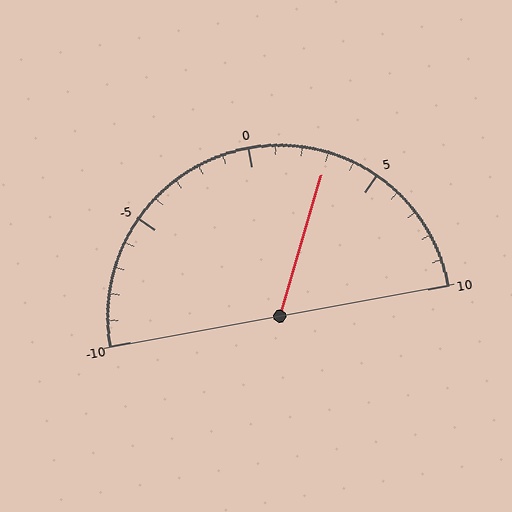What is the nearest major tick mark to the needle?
The nearest major tick mark is 5.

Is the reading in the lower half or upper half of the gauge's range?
The reading is in the upper half of the range (-10 to 10).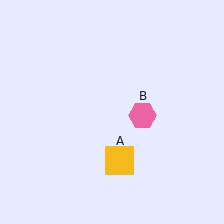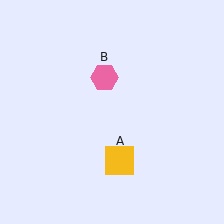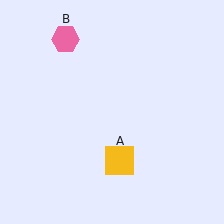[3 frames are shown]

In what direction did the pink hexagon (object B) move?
The pink hexagon (object B) moved up and to the left.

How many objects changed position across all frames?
1 object changed position: pink hexagon (object B).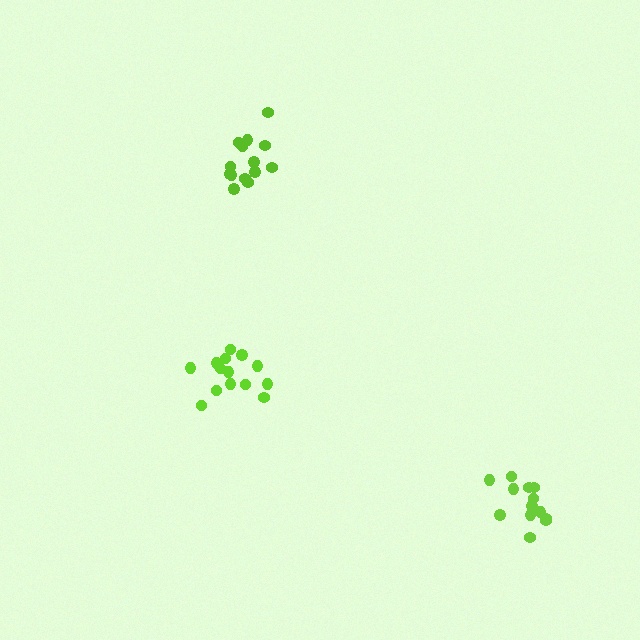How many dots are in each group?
Group 1: 14 dots, Group 2: 14 dots, Group 3: 13 dots (41 total).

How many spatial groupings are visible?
There are 3 spatial groupings.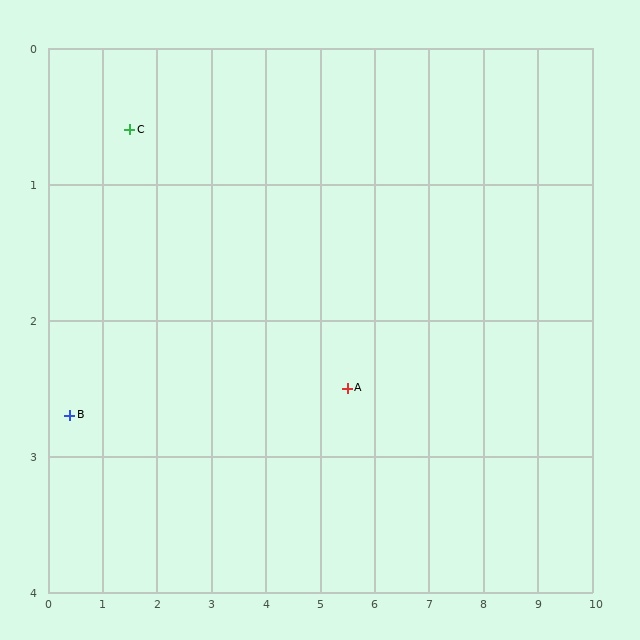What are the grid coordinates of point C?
Point C is at approximately (1.5, 0.6).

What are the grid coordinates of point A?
Point A is at approximately (5.5, 2.5).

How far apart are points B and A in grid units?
Points B and A are about 5.1 grid units apart.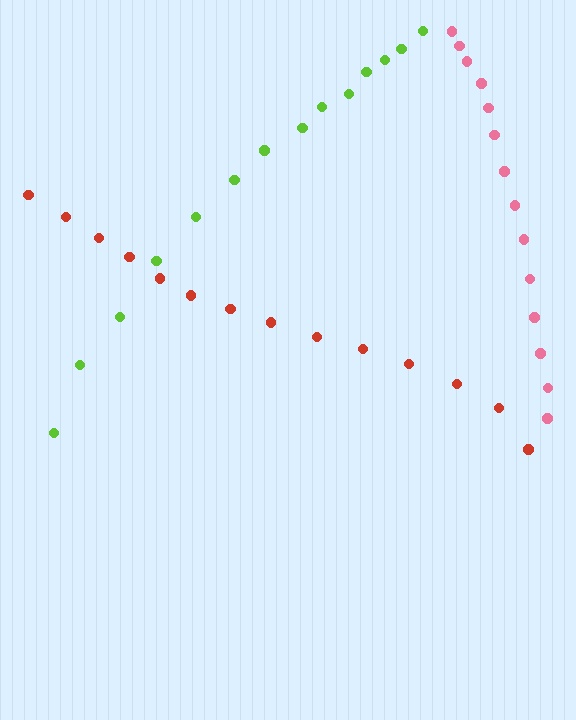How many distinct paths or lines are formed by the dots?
There are 3 distinct paths.